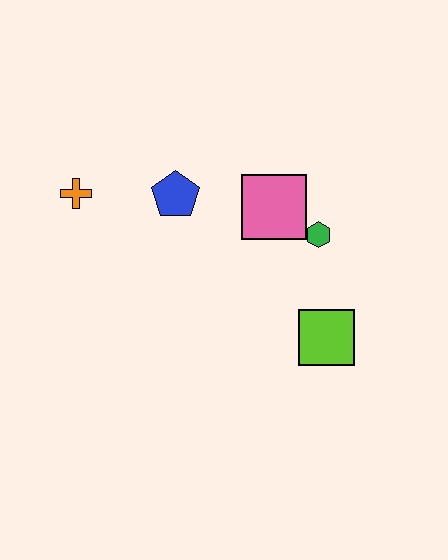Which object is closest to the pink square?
The green hexagon is closest to the pink square.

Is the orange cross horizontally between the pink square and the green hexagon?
No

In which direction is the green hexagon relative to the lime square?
The green hexagon is above the lime square.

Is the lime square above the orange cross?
No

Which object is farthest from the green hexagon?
The orange cross is farthest from the green hexagon.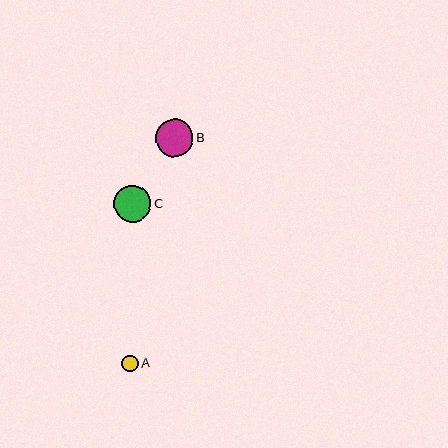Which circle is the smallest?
Circle A is the smallest with a size of approximately 16 pixels.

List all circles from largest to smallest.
From largest to smallest: C, B, A.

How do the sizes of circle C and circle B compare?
Circle C and circle B are approximately the same size.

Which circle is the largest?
Circle C is the largest with a size of approximately 38 pixels.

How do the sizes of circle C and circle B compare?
Circle C and circle B are approximately the same size.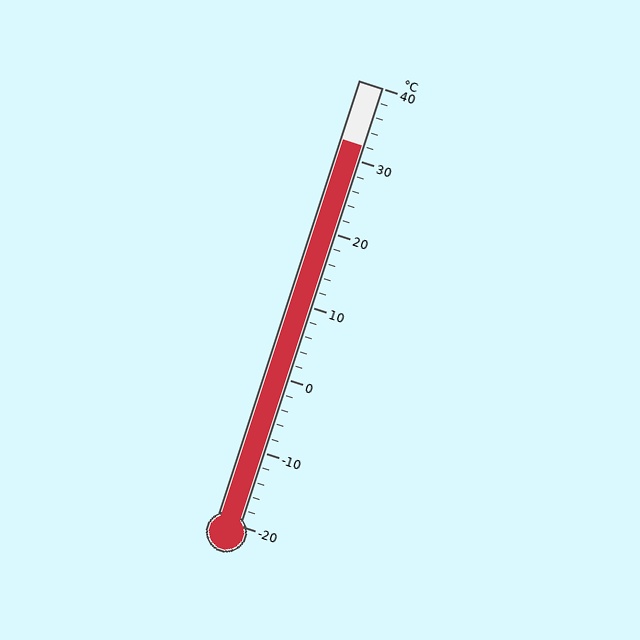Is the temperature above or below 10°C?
The temperature is above 10°C.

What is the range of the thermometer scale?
The thermometer scale ranges from -20°C to 40°C.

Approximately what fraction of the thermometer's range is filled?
The thermometer is filled to approximately 85% of its range.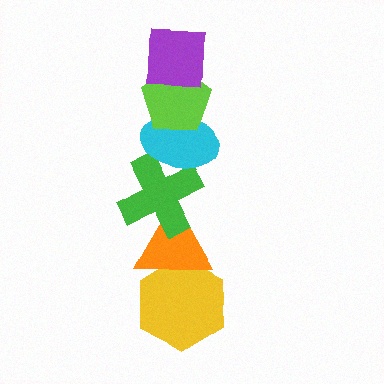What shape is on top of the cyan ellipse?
The lime pentagon is on top of the cyan ellipse.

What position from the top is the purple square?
The purple square is 1st from the top.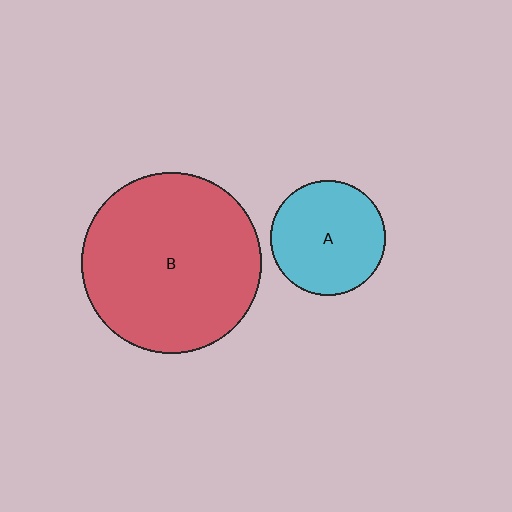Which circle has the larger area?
Circle B (red).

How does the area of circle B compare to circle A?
Approximately 2.5 times.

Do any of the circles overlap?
No, none of the circles overlap.